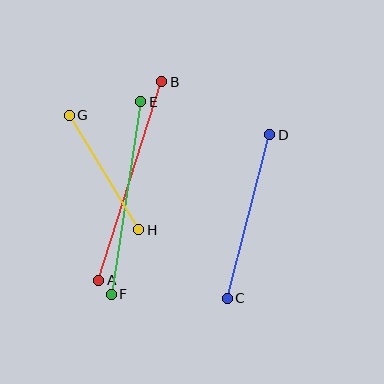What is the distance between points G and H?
The distance is approximately 134 pixels.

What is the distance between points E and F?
The distance is approximately 195 pixels.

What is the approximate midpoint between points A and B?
The midpoint is at approximately (130, 181) pixels.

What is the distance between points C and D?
The distance is approximately 169 pixels.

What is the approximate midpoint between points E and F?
The midpoint is at approximately (126, 198) pixels.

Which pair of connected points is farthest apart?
Points A and B are farthest apart.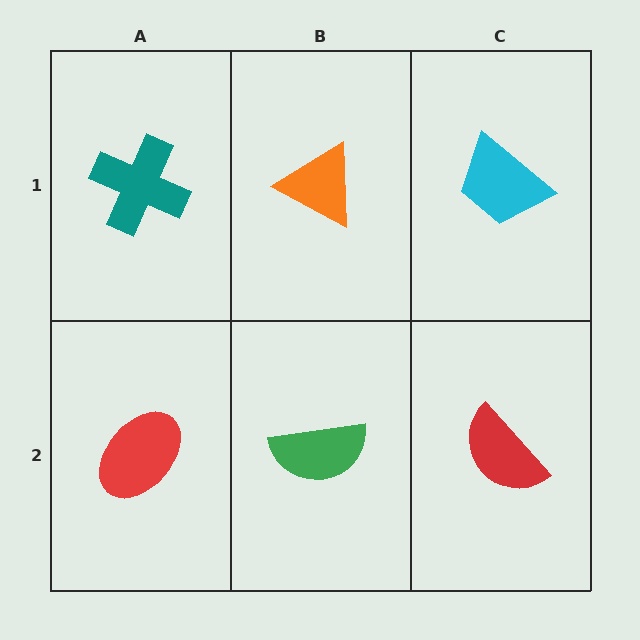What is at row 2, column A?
A red ellipse.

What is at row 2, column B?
A green semicircle.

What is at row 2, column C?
A red semicircle.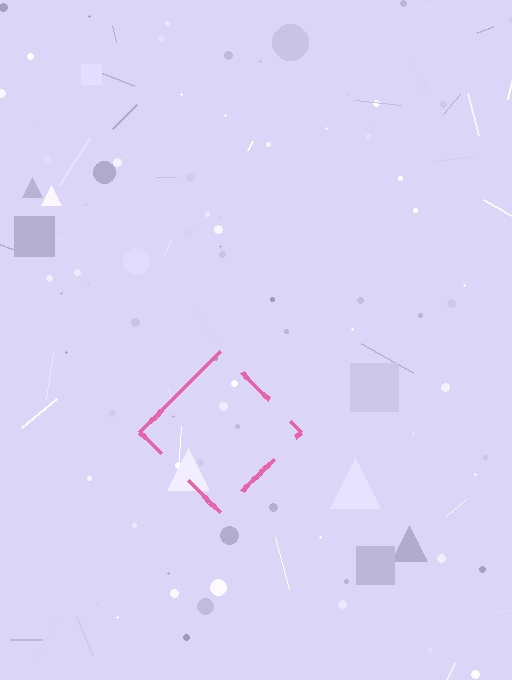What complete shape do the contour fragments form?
The contour fragments form a diamond.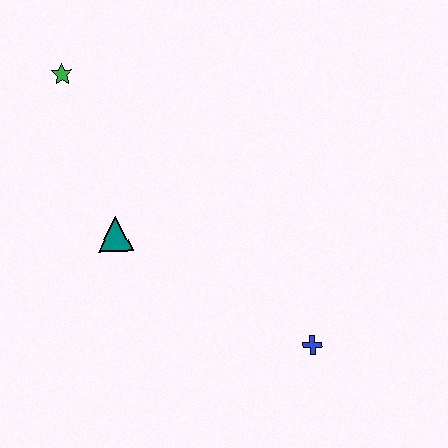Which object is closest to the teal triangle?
The green star is closest to the teal triangle.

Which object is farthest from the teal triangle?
The blue cross is farthest from the teal triangle.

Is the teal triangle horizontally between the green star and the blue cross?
Yes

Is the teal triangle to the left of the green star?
No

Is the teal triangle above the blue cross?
Yes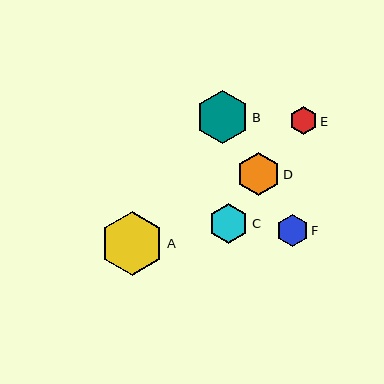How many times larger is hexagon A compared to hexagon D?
Hexagon A is approximately 1.5 times the size of hexagon D.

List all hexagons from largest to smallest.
From largest to smallest: A, B, D, C, F, E.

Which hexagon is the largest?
Hexagon A is the largest with a size of approximately 63 pixels.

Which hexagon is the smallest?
Hexagon E is the smallest with a size of approximately 27 pixels.